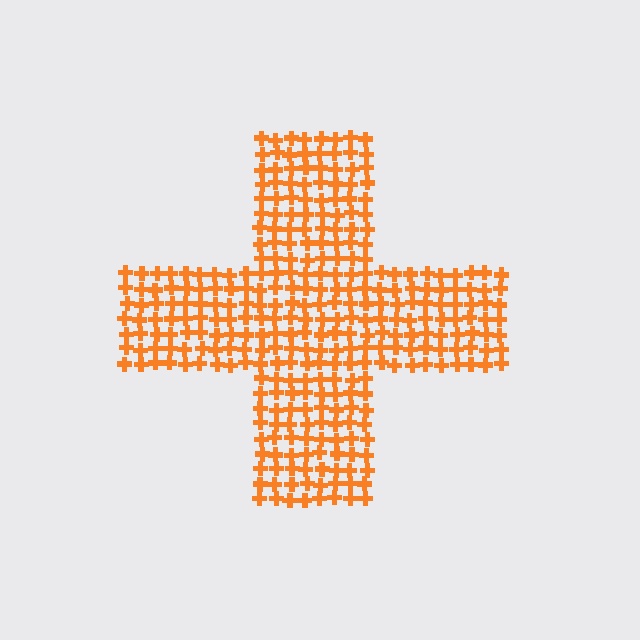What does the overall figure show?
The overall figure shows a cross.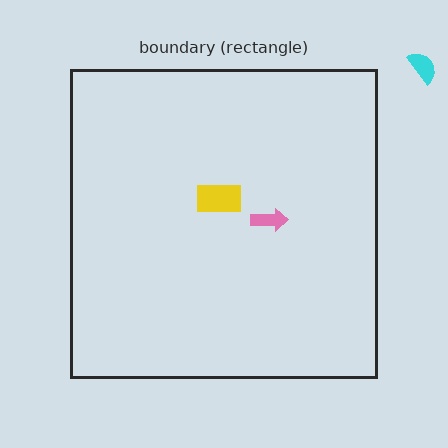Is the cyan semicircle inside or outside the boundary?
Outside.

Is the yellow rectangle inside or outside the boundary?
Inside.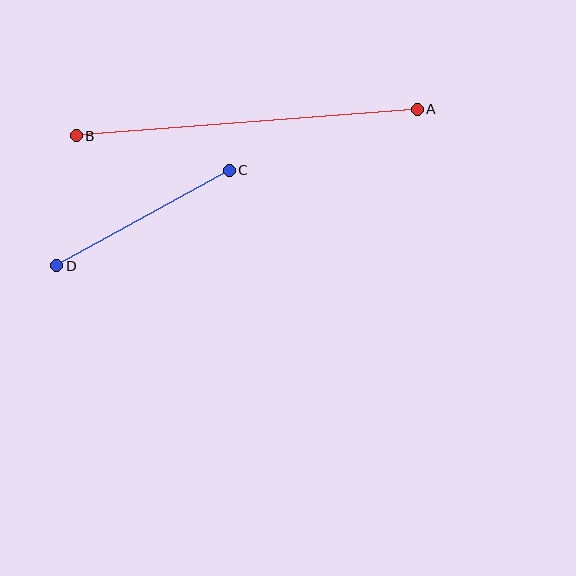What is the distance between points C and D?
The distance is approximately 197 pixels.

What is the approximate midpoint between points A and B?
The midpoint is at approximately (247, 123) pixels.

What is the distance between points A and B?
The distance is approximately 342 pixels.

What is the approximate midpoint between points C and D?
The midpoint is at approximately (143, 218) pixels.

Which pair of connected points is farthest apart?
Points A and B are farthest apart.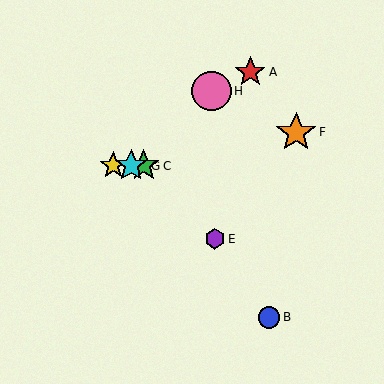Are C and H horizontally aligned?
No, C is at y≈166 and H is at y≈91.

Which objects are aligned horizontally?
Objects C, D, G are aligned horizontally.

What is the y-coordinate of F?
Object F is at y≈132.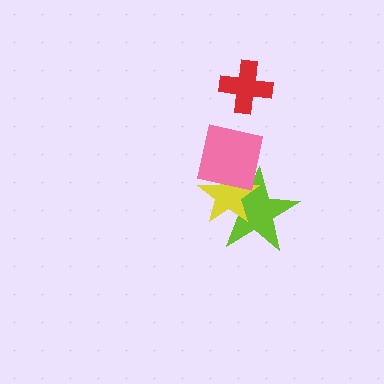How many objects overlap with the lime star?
2 objects overlap with the lime star.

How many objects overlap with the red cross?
0 objects overlap with the red cross.